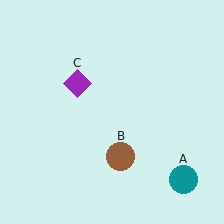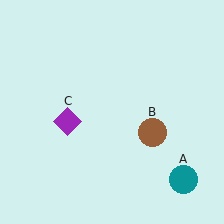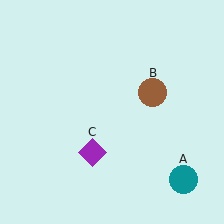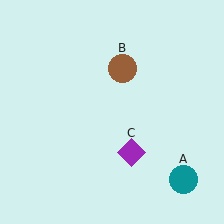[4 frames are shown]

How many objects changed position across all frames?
2 objects changed position: brown circle (object B), purple diamond (object C).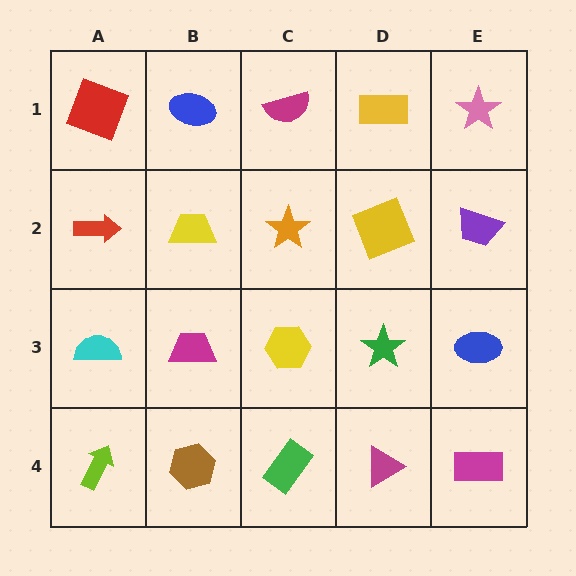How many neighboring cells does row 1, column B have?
3.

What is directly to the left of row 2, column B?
A red arrow.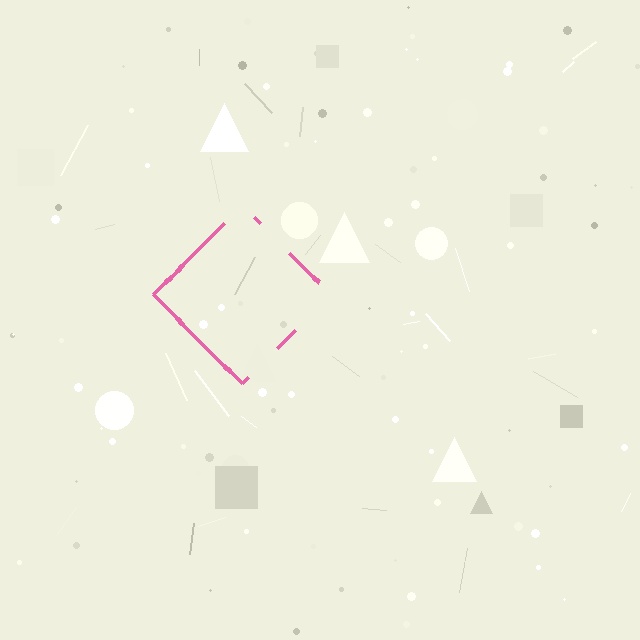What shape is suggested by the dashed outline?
The dashed outline suggests a diamond.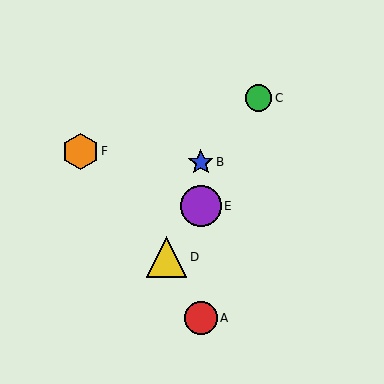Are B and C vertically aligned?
No, B is at x≈201 and C is at x≈259.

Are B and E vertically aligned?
Yes, both are at x≈201.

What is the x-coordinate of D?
Object D is at x≈166.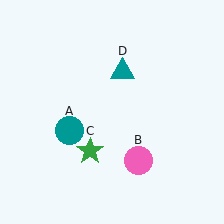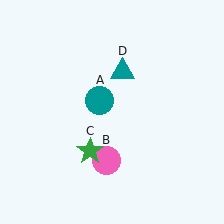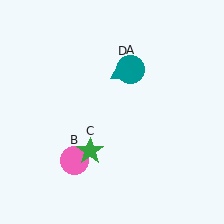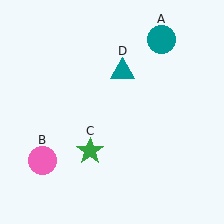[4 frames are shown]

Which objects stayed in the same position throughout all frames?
Green star (object C) and teal triangle (object D) remained stationary.